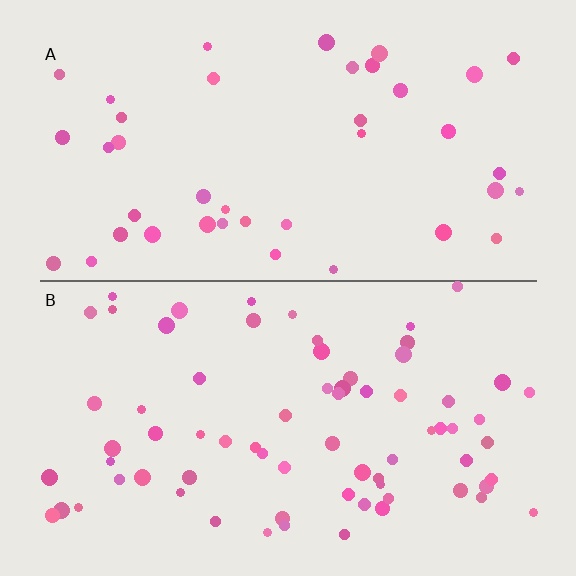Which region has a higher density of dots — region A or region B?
B (the bottom).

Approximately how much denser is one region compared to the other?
Approximately 1.8× — region B over region A.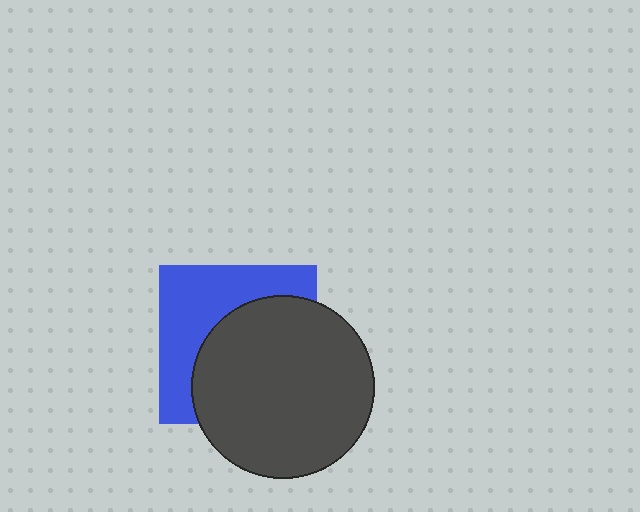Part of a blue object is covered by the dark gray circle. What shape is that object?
It is a square.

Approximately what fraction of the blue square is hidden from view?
Roughly 57% of the blue square is hidden behind the dark gray circle.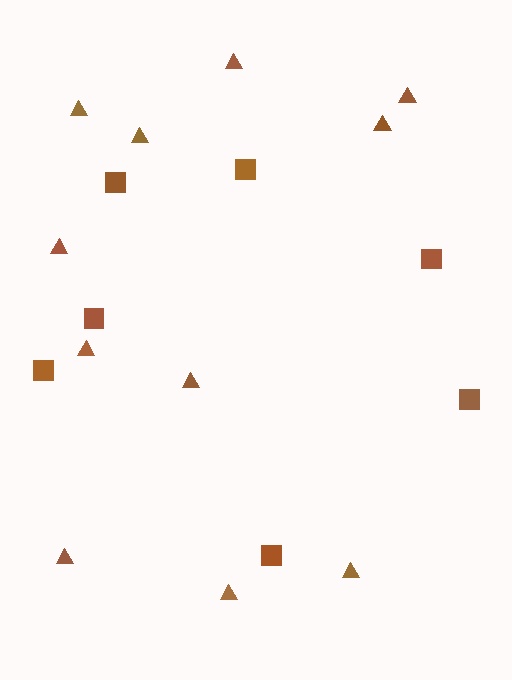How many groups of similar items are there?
There are 2 groups: one group of squares (7) and one group of triangles (11).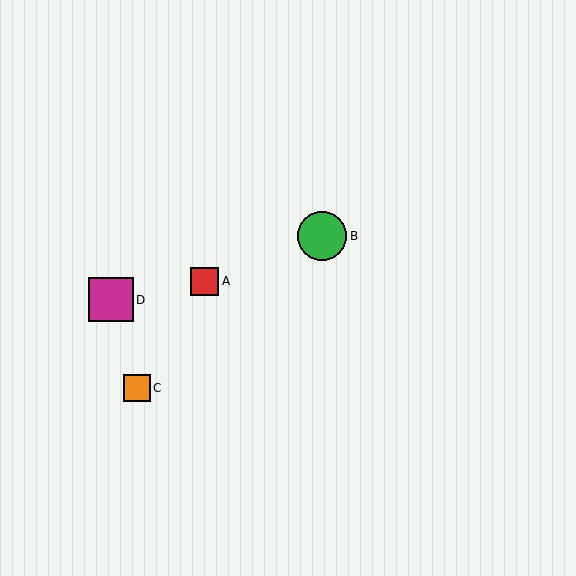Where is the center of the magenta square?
The center of the magenta square is at (111, 300).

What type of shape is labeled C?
Shape C is an orange square.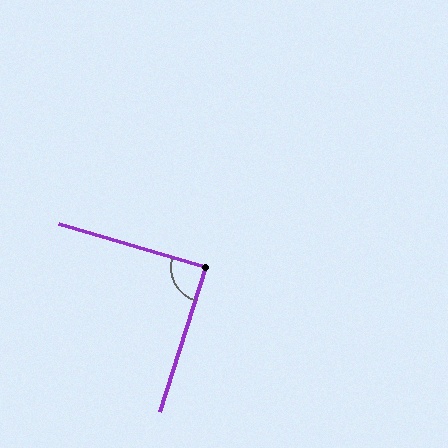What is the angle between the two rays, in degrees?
Approximately 89 degrees.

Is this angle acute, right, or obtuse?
It is approximately a right angle.